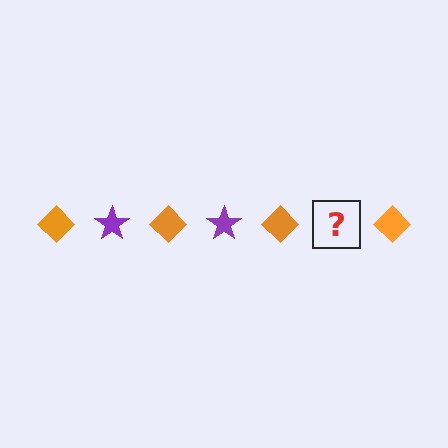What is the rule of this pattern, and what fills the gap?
The rule is that the pattern alternates between orange diamond and purple star. The gap should be filled with a purple star.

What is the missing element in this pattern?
The missing element is a purple star.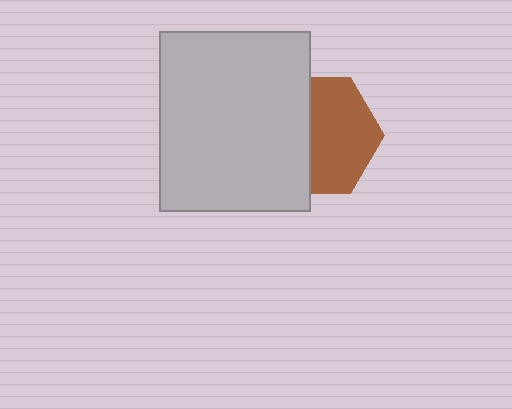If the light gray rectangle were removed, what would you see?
You would see the complete brown hexagon.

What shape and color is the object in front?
The object in front is a light gray rectangle.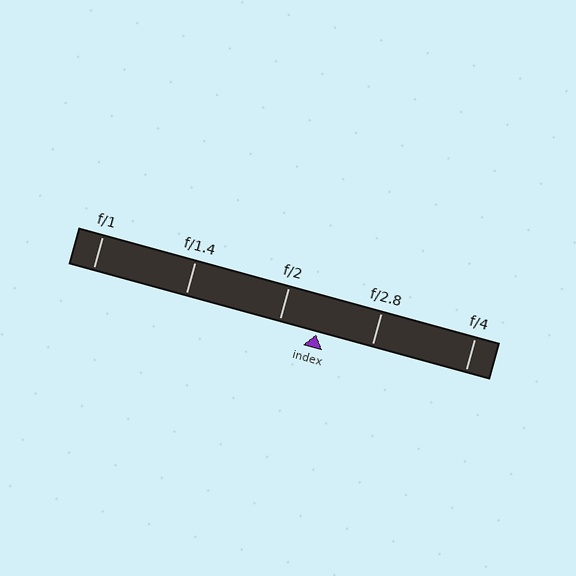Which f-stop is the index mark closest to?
The index mark is closest to f/2.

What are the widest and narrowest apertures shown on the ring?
The widest aperture shown is f/1 and the narrowest is f/4.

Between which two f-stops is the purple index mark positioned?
The index mark is between f/2 and f/2.8.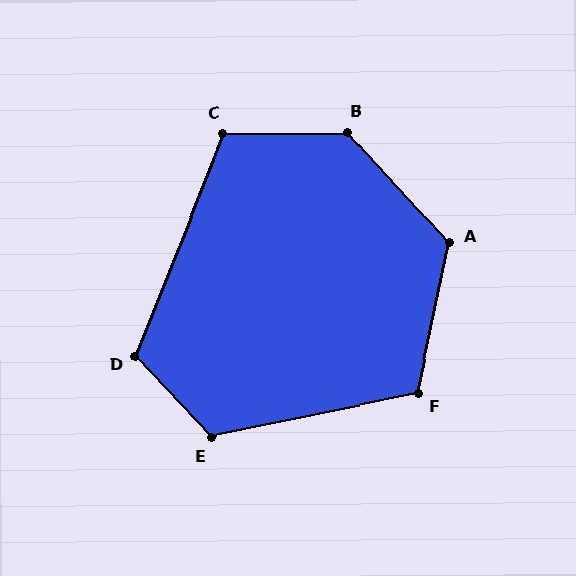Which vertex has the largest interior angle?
B, at approximately 131 degrees.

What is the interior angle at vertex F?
Approximately 114 degrees (obtuse).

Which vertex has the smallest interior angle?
C, at approximately 112 degrees.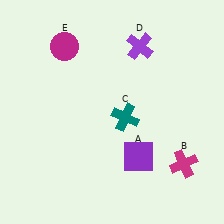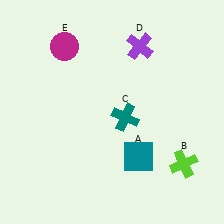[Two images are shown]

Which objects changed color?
A changed from purple to teal. B changed from magenta to lime.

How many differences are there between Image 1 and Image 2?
There are 2 differences between the two images.